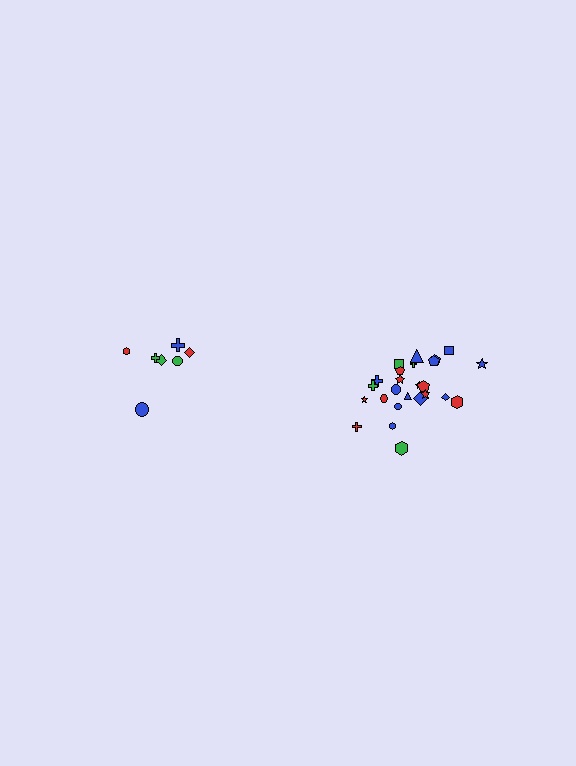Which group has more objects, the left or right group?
The right group.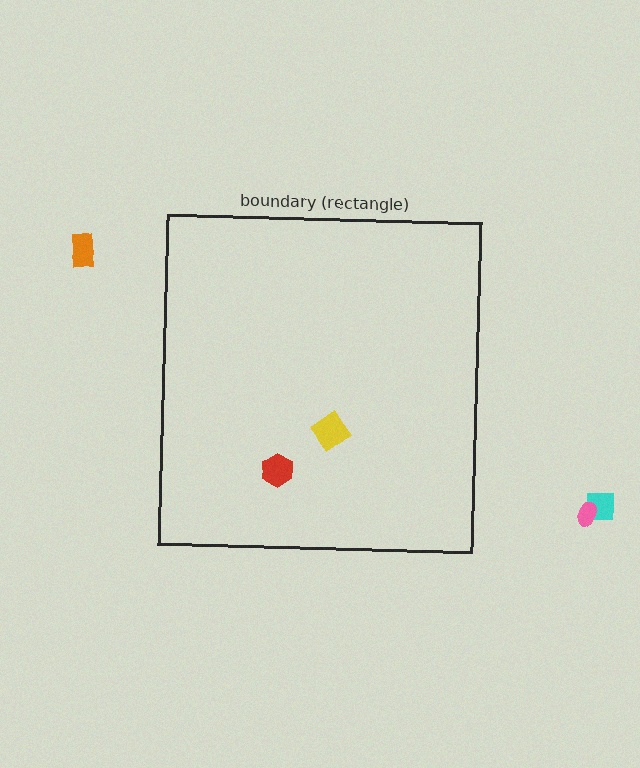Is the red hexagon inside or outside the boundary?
Inside.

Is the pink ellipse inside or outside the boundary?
Outside.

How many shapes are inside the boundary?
2 inside, 3 outside.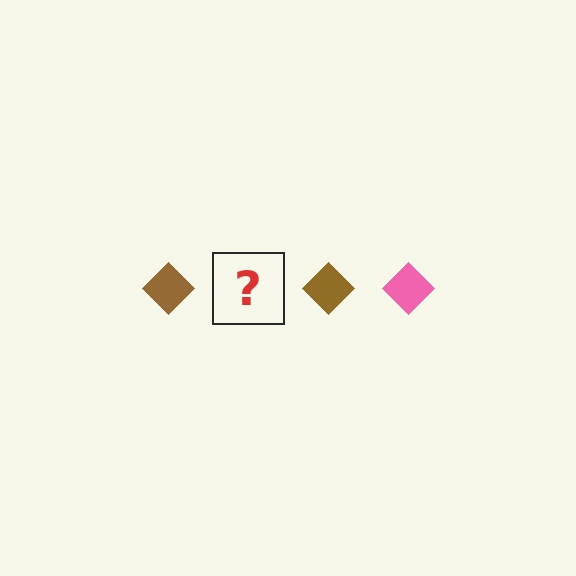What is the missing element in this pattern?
The missing element is a pink diamond.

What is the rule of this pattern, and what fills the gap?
The rule is that the pattern cycles through brown, pink diamonds. The gap should be filled with a pink diamond.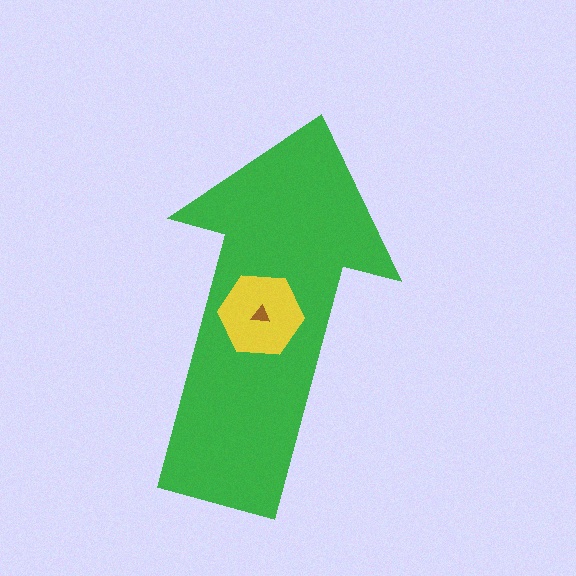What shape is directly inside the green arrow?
The yellow hexagon.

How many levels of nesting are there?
3.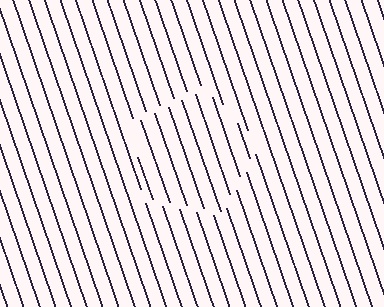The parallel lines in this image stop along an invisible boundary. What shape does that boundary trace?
An illusory pentagon. The interior of the shape contains the same grating, shifted by half a period — the contour is defined by the phase discontinuity where line-ends from the inner and outer gratings abut.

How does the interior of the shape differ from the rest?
The interior of the shape contains the same grating, shifted by half a period — the contour is defined by the phase discontinuity where line-ends from the inner and outer gratings abut.